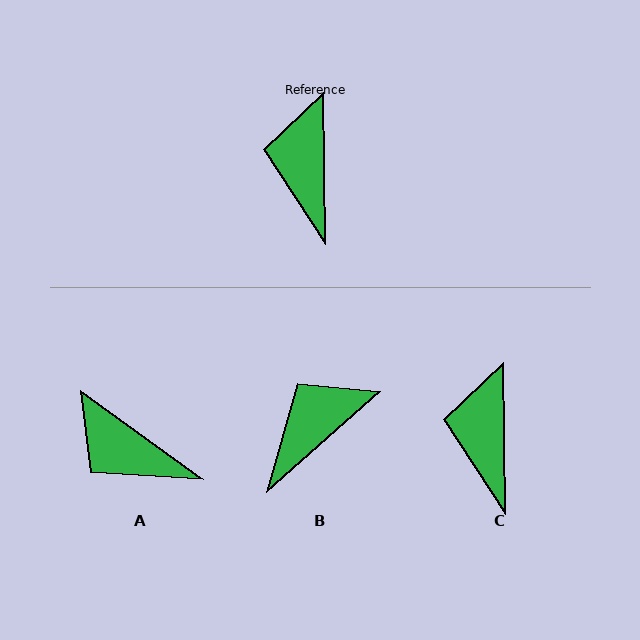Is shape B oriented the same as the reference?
No, it is off by about 49 degrees.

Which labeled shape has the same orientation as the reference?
C.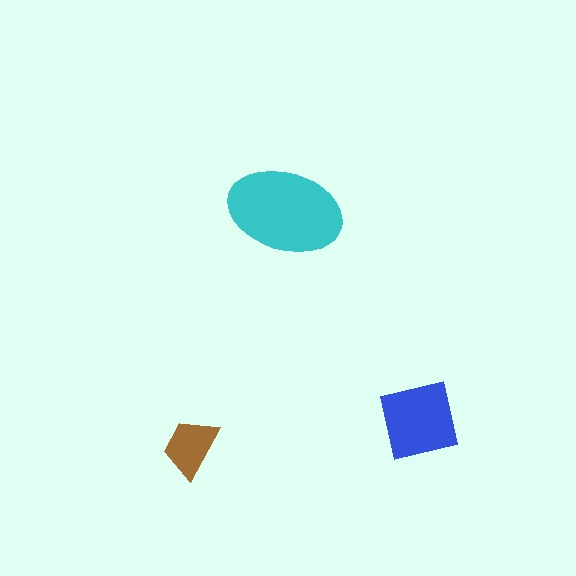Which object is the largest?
The cyan ellipse.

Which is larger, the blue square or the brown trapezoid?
The blue square.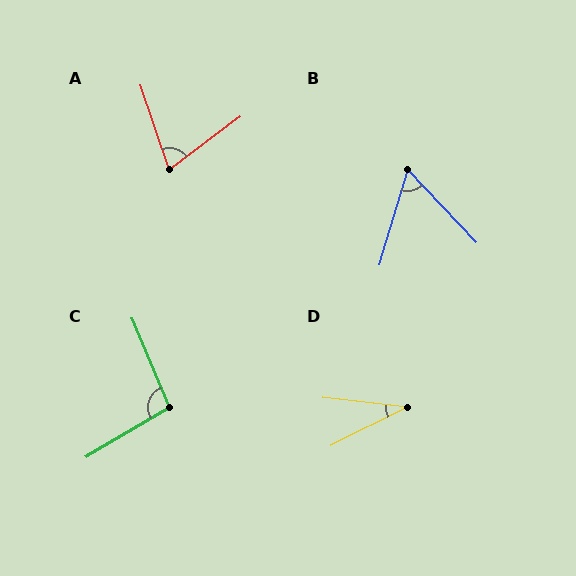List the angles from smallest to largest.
D (33°), B (60°), A (72°), C (98°).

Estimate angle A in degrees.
Approximately 72 degrees.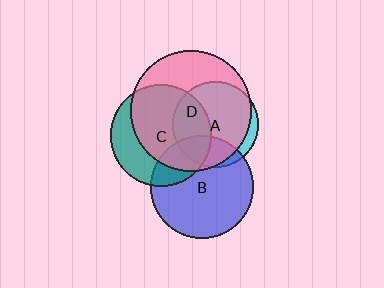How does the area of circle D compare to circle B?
Approximately 1.4 times.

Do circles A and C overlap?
Yes.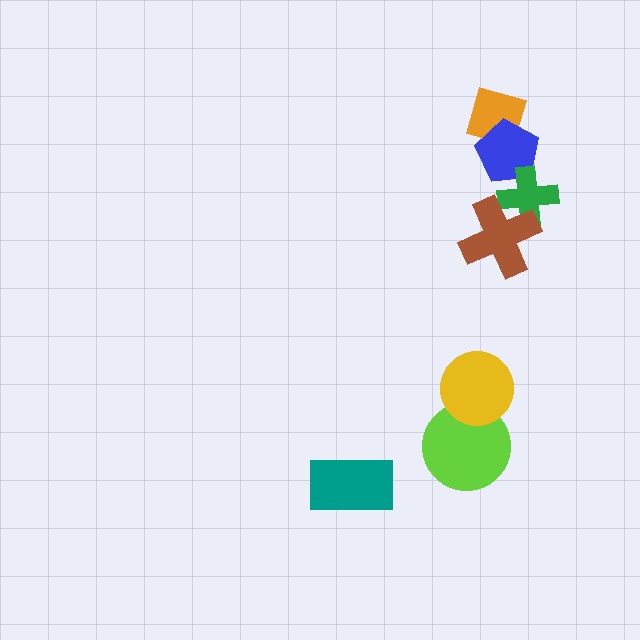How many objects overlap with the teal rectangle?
0 objects overlap with the teal rectangle.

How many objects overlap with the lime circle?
1 object overlaps with the lime circle.